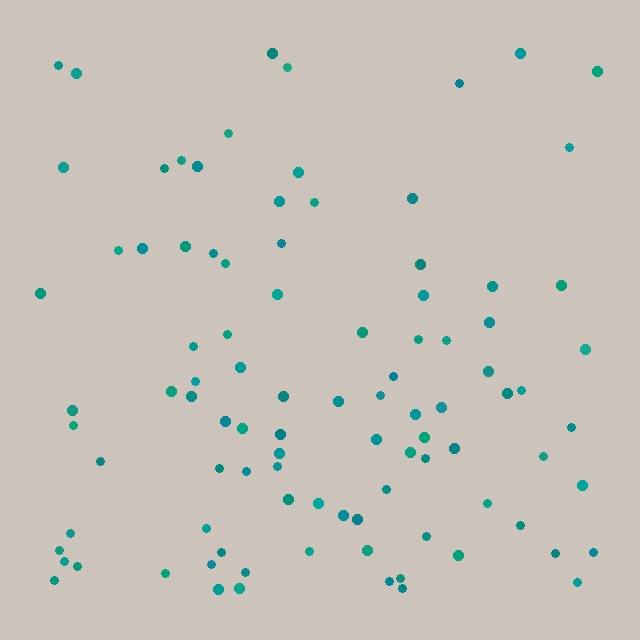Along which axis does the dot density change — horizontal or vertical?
Vertical.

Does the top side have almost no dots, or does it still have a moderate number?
Still a moderate number, just noticeably fewer than the bottom.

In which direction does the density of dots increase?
From top to bottom, with the bottom side densest.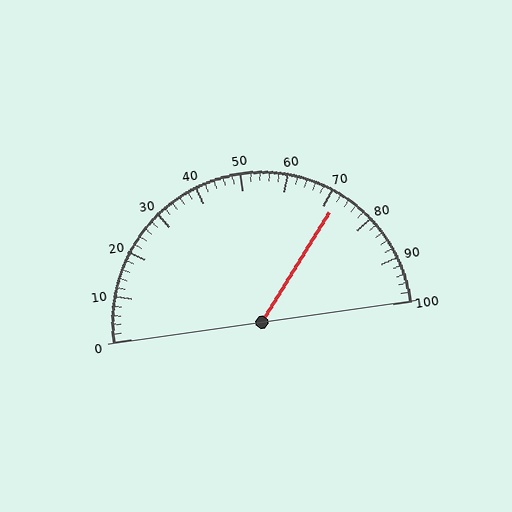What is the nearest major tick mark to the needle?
The nearest major tick mark is 70.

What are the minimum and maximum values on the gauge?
The gauge ranges from 0 to 100.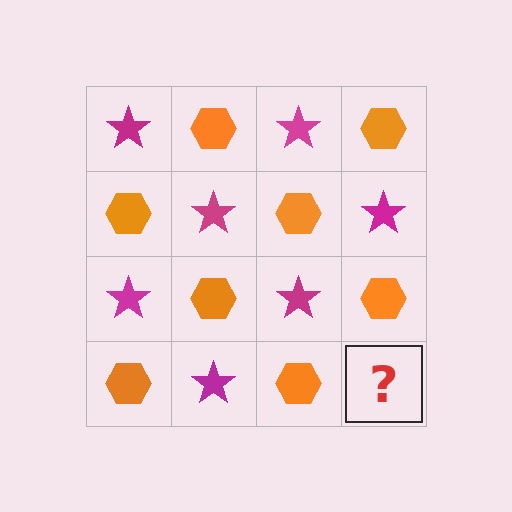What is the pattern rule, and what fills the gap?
The rule is that it alternates magenta star and orange hexagon in a checkerboard pattern. The gap should be filled with a magenta star.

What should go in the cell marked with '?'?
The missing cell should contain a magenta star.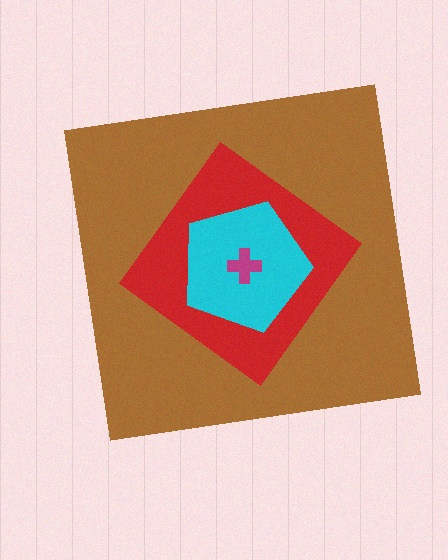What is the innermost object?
The magenta cross.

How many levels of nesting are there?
4.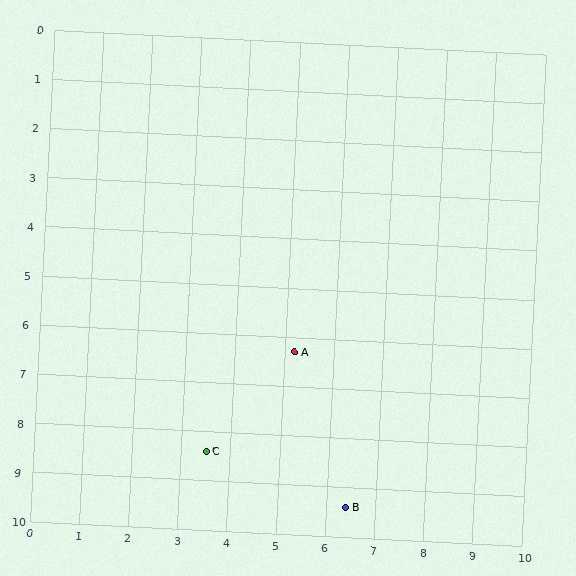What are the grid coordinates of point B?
Point B is at approximately (6.4, 9.4).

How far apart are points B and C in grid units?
Points B and C are about 3.1 grid units apart.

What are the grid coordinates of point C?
Point C is at approximately (3.5, 8.4).